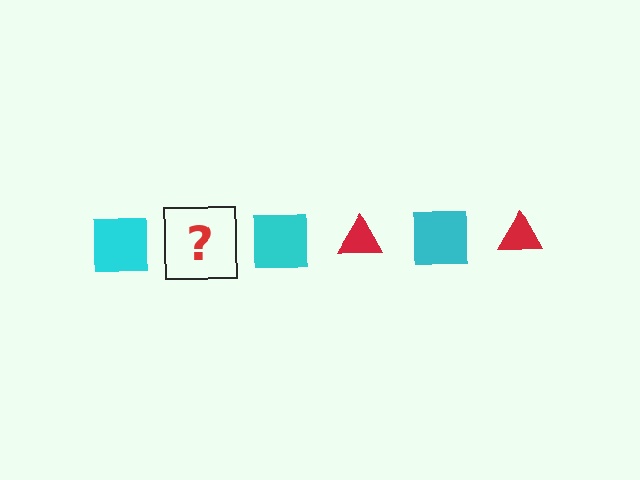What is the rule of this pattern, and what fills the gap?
The rule is that the pattern alternates between cyan square and red triangle. The gap should be filled with a red triangle.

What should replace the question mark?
The question mark should be replaced with a red triangle.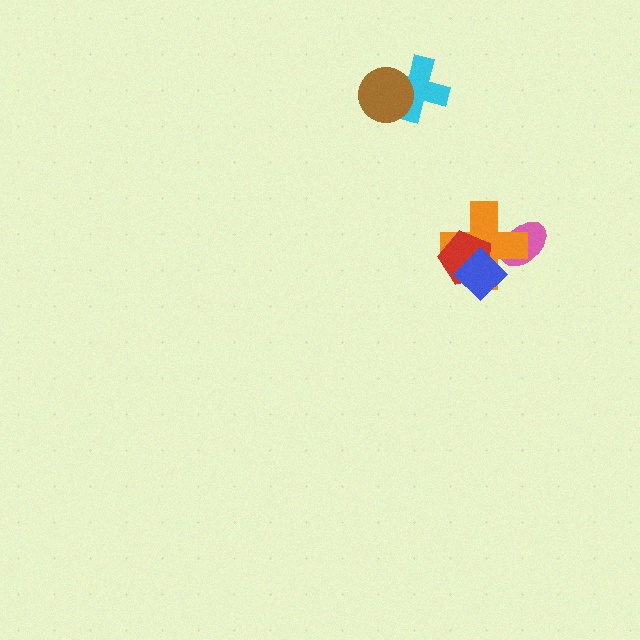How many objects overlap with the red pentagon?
2 objects overlap with the red pentagon.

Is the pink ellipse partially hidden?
Yes, it is partially covered by another shape.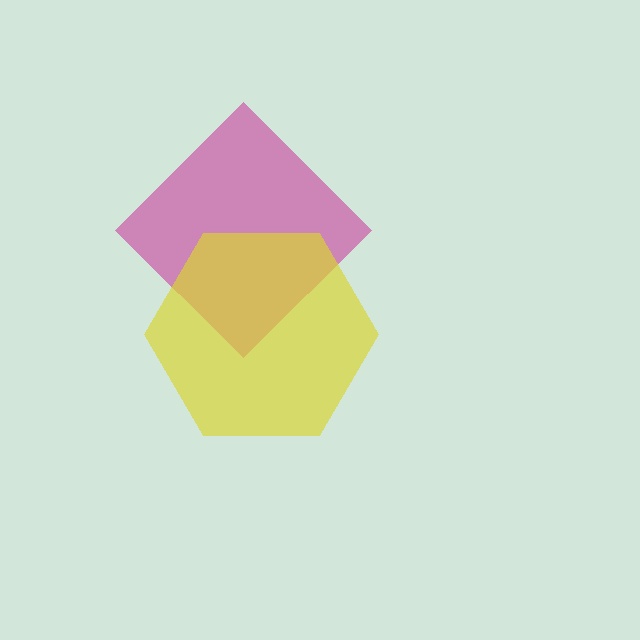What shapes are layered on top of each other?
The layered shapes are: a magenta diamond, a yellow hexagon.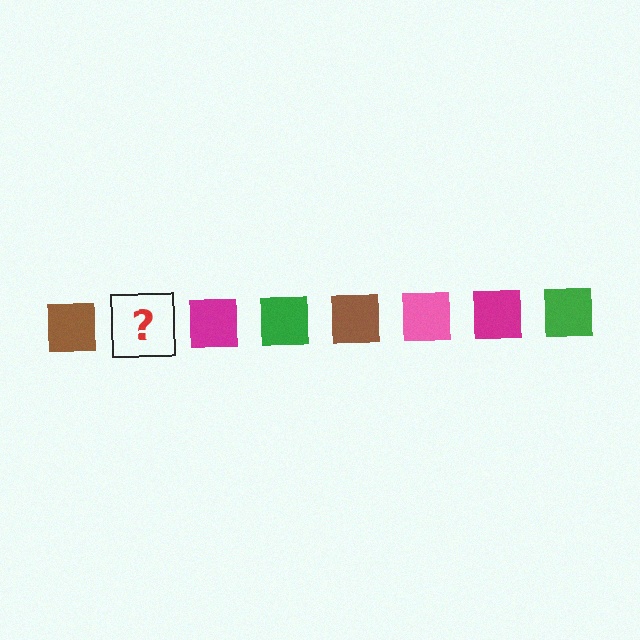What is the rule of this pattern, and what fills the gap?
The rule is that the pattern cycles through brown, pink, magenta, green squares. The gap should be filled with a pink square.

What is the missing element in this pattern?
The missing element is a pink square.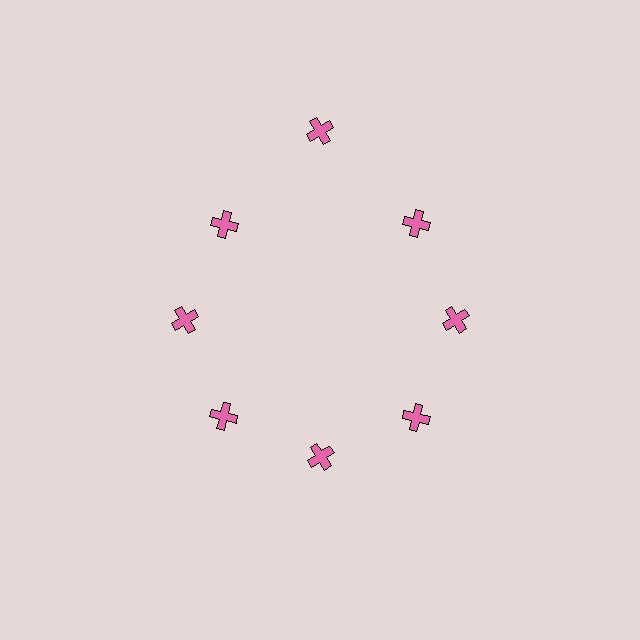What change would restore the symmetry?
The symmetry would be restored by moving it inward, back onto the ring so that all 8 crosses sit at equal angles and equal distance from the center.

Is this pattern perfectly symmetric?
No. The 8 pink crosses are arranged in a ring, but one element near the 12 o'clock position is pushed outward from the center, breaking the 8-fold rotational symmetry.